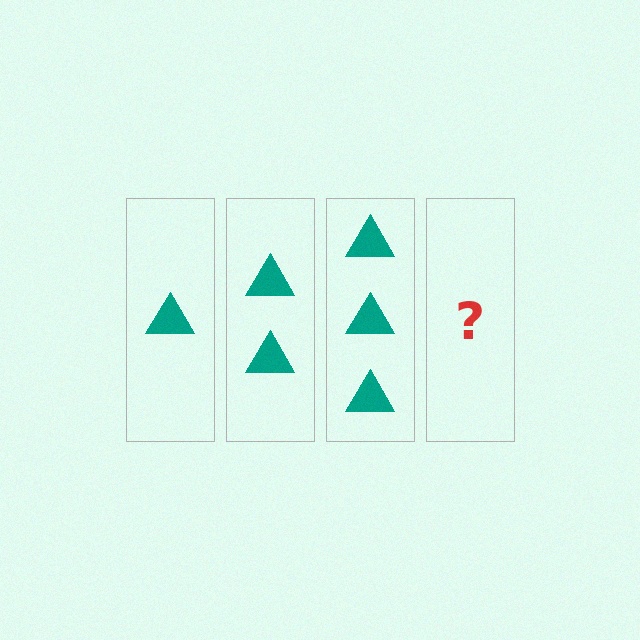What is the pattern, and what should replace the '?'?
The pattern is that each step adds one more triangle. The '?' should be 4 triangles.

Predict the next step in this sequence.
The next step is 4 triangles.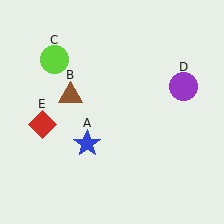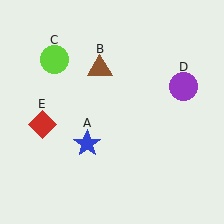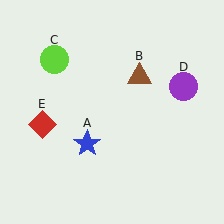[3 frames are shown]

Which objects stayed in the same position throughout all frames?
Blue star (object A) and lime circle (object C) and purple circle (object D) and red diamond (object E) remained stationary.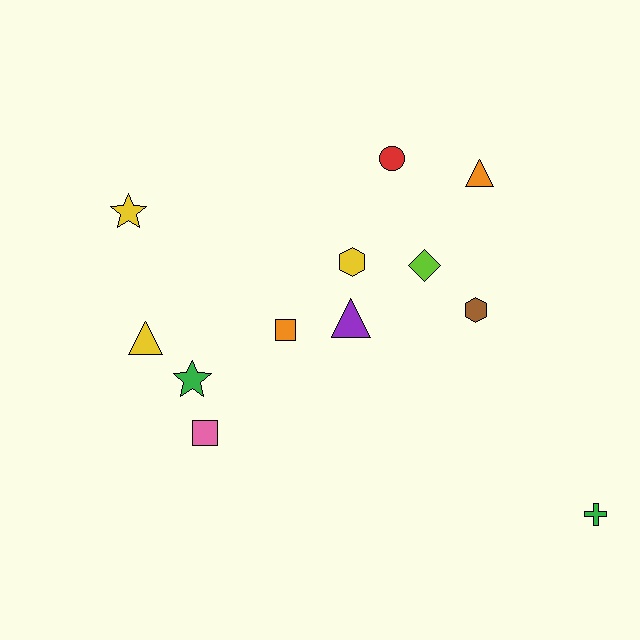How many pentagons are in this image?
There are no pentagons.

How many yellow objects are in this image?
There are 3 yellow objects.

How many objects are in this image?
There are 12 objects.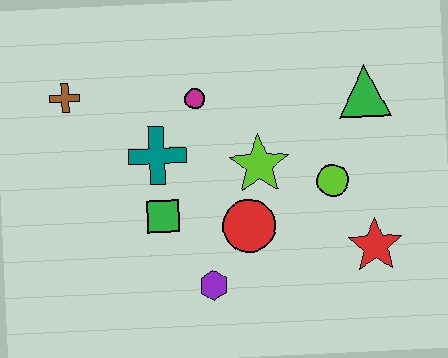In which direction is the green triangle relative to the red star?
The green triangle is above the red star.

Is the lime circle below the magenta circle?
Yes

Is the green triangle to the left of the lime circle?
No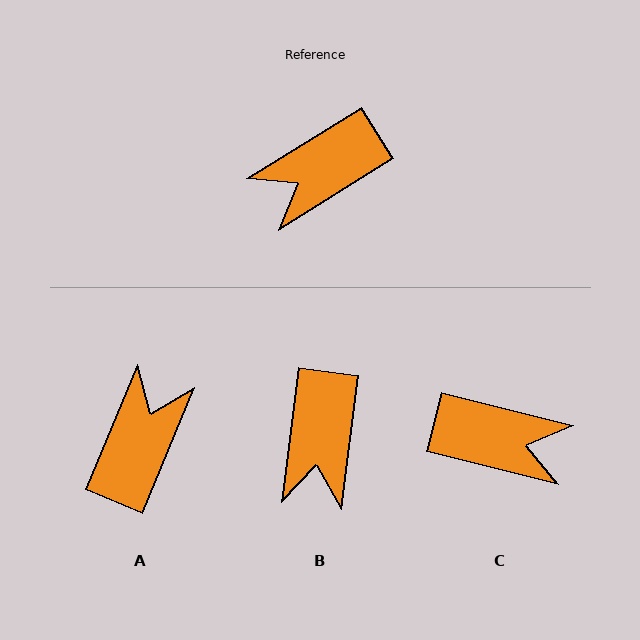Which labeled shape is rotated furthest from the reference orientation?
A, about 144 degrees away.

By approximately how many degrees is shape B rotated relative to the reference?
Approximately 51 degrees counter-clockwise.